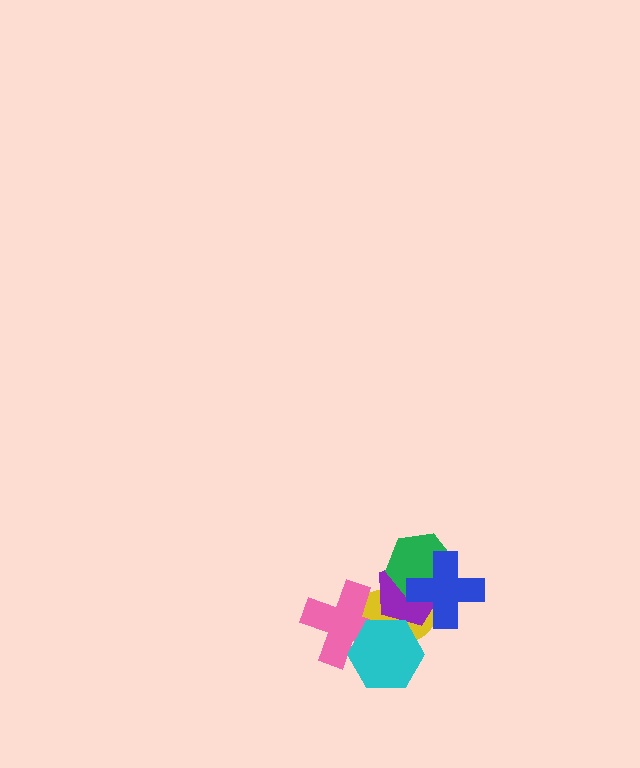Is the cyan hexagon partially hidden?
No, no other shape covers it.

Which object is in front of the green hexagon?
The blue cross is in front of the green hexagon.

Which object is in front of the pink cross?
The cyan hexagon is in front of the pink cross.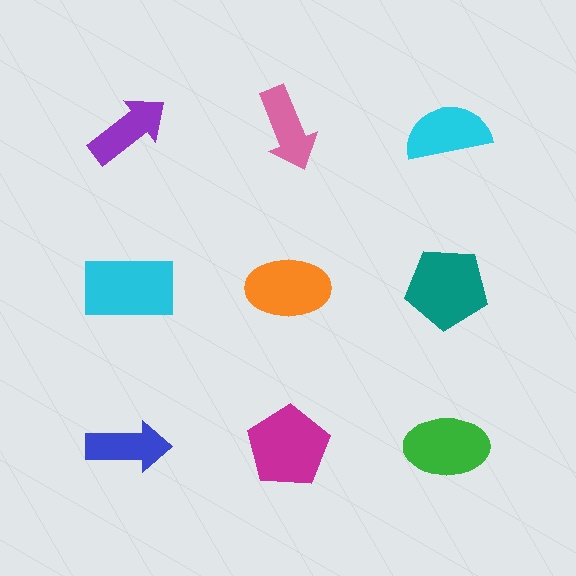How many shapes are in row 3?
3 shapes.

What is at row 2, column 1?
A cyan rectangle.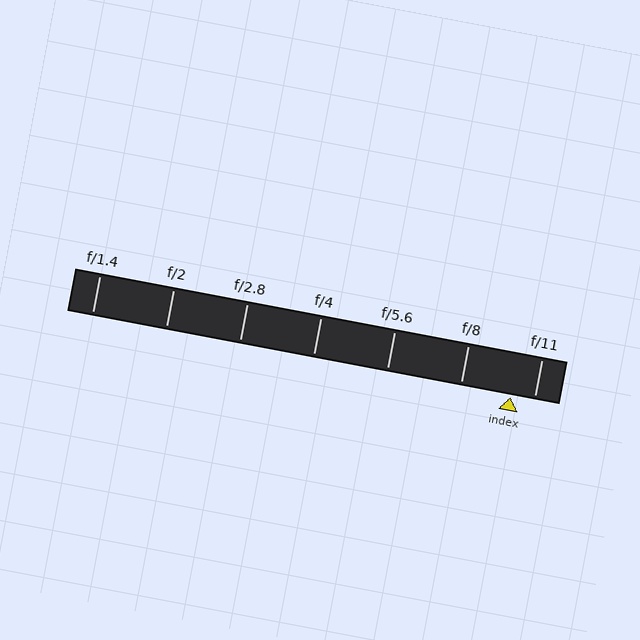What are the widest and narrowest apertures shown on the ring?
The widest aperture shown is f/1.4 and the narrowest is f/11.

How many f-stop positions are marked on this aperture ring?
There are 7 f-stop positions marked.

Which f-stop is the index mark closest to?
The index mark is closest to f/11.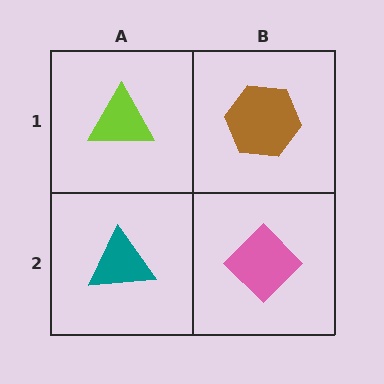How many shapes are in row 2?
2 shapes.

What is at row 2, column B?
A pink diamond.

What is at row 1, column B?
A brown hexagon.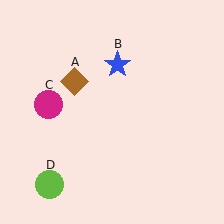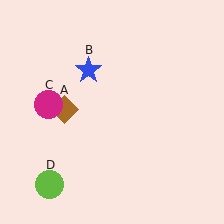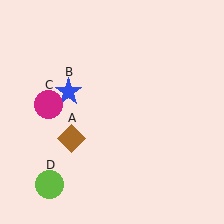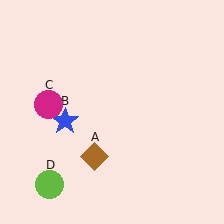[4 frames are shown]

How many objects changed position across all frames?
2 objects changed position: brown diamond (object A), blue star (object B).